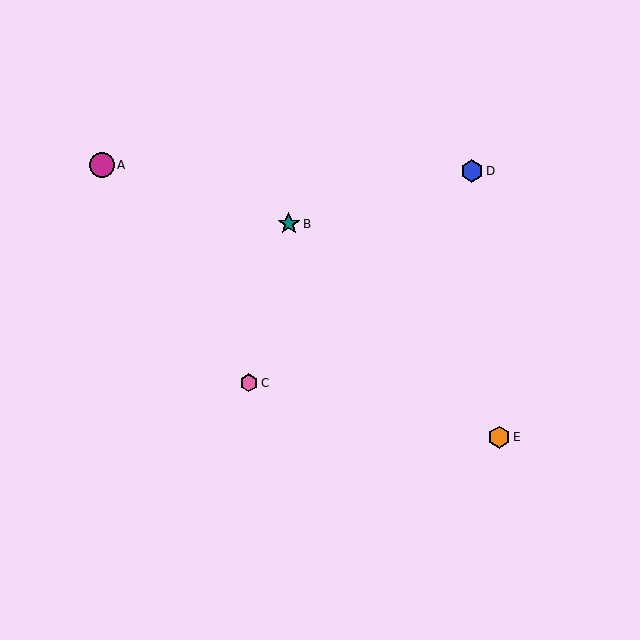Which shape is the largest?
The magenta circle (labeled A) is the largest.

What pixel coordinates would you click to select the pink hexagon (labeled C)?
Click at (249, 383) to select the pink hexagon C.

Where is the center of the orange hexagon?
The center of the orange hexagon is at (499, 437).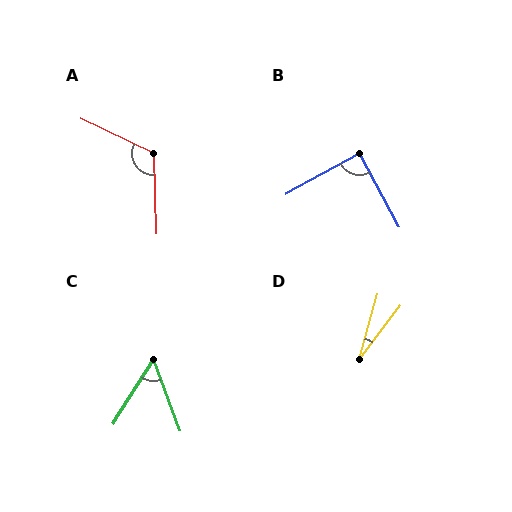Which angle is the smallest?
D, at approximately 22 degrees.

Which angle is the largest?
A, at approximately 117 degrees.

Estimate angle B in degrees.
Approximately 89 degrees.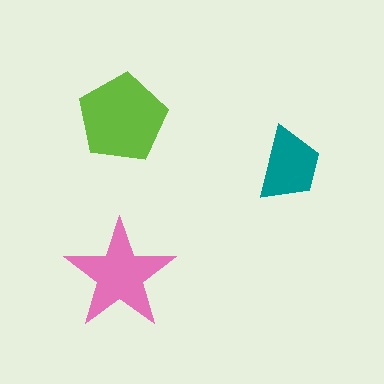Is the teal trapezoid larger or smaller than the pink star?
Smaller.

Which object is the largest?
The lime pentagon.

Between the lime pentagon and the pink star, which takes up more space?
The lime pentagon.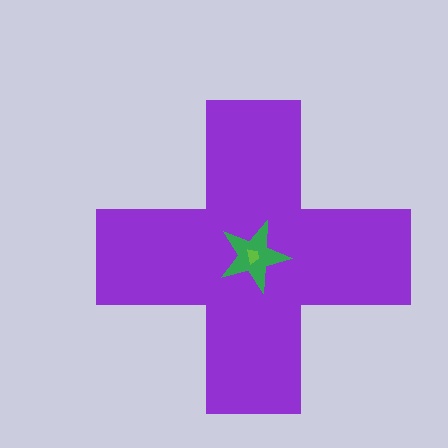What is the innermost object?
The lime trapezoid.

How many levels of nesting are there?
3.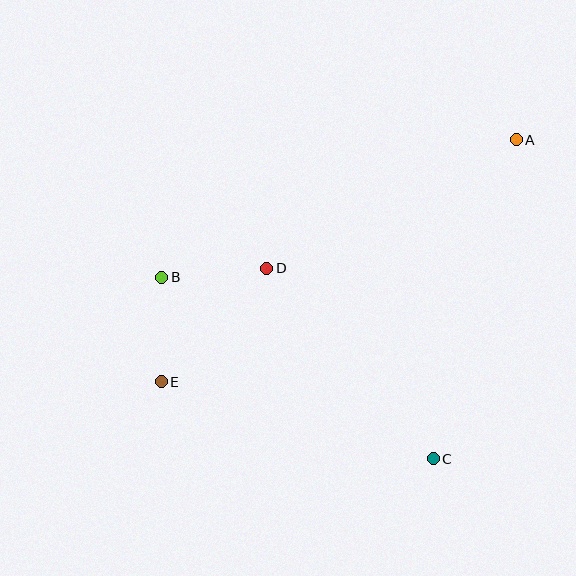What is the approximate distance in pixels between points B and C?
The distance between B and C is approximately 327 pixels.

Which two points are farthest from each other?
Points A and E are farthest from each other.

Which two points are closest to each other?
Points B and E are closest to each other.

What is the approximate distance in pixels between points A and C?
The distance between A and C is approximately 330 pixels.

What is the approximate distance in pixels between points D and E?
The distance between D and E is approximately 155 pixels.